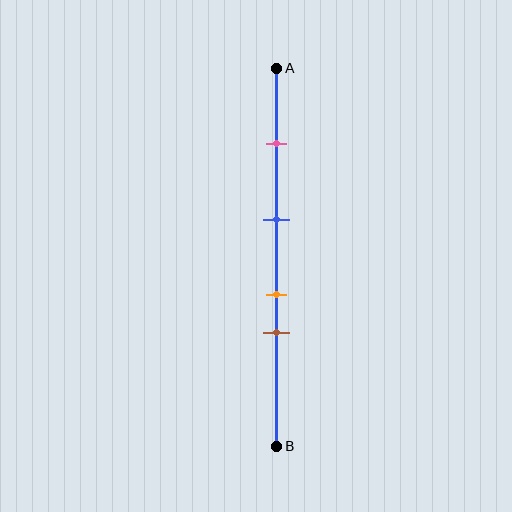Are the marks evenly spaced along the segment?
No, the marks are not evenly spaced.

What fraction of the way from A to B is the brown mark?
The brown mark is approximately 70% (0.7) of the way from A to B.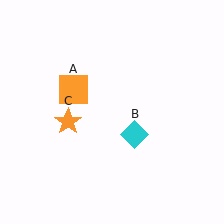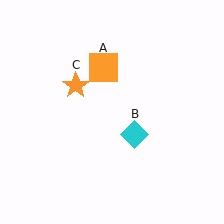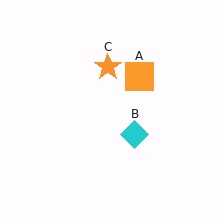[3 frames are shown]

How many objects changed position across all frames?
2 objects changed position: orange square (object A), orange star (object C).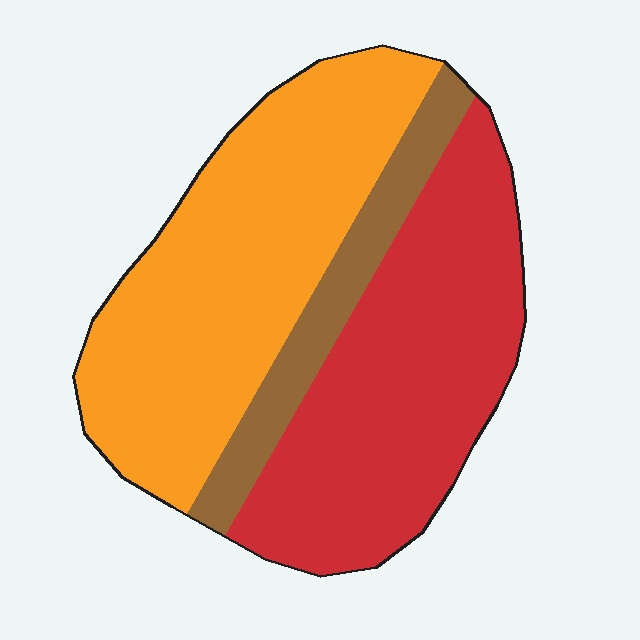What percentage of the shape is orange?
Orange covers 45% of the shape.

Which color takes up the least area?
Brown, at roughly 15%.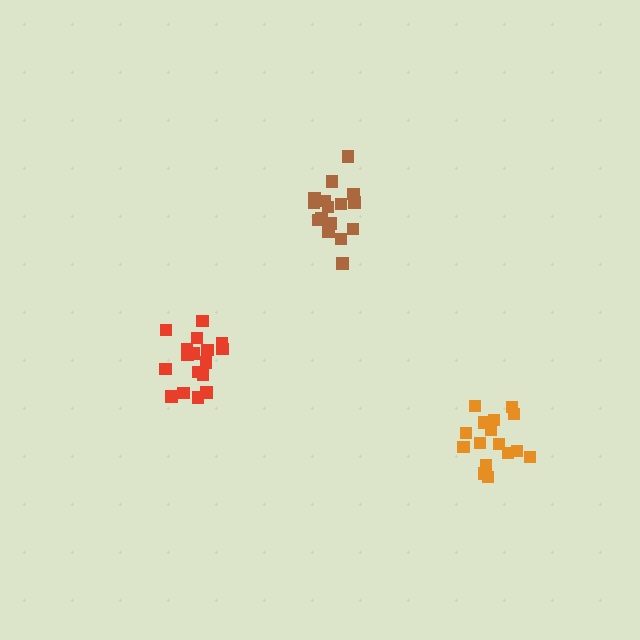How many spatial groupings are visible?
There are 3 spatial groupings.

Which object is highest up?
The brown cluster is topmost.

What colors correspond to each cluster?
The clusters are colored: red, orange, brown.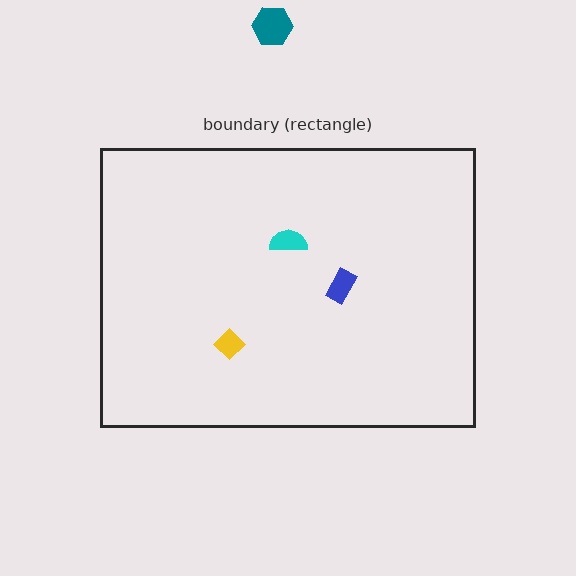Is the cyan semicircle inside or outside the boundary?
Inside.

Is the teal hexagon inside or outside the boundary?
Outside.